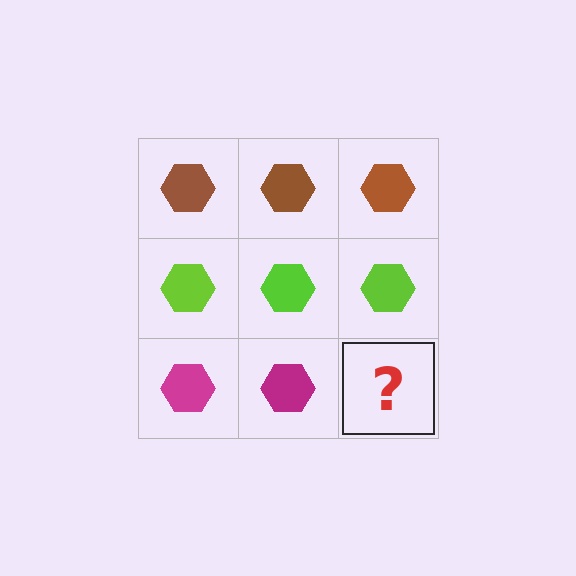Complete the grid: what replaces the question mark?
The question mark should be replaced with a magenta hexagon.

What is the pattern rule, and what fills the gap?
The rule is that each row has a consistent color. The gap should be filled with a magenta hexagon.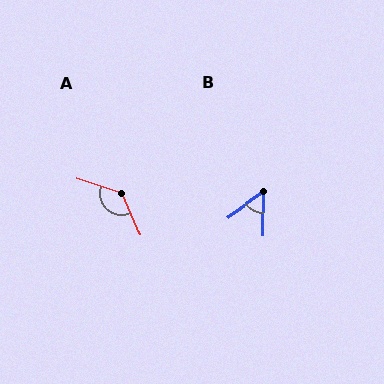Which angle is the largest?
A, at approximately 131 degrees.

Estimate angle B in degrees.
Approximately 54 degrees.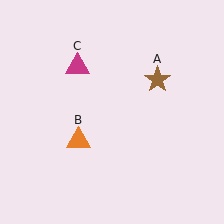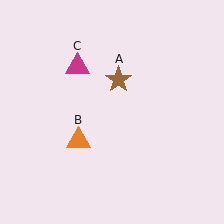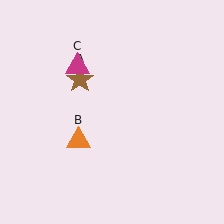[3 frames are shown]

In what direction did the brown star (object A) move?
The brown star (object A) moved left.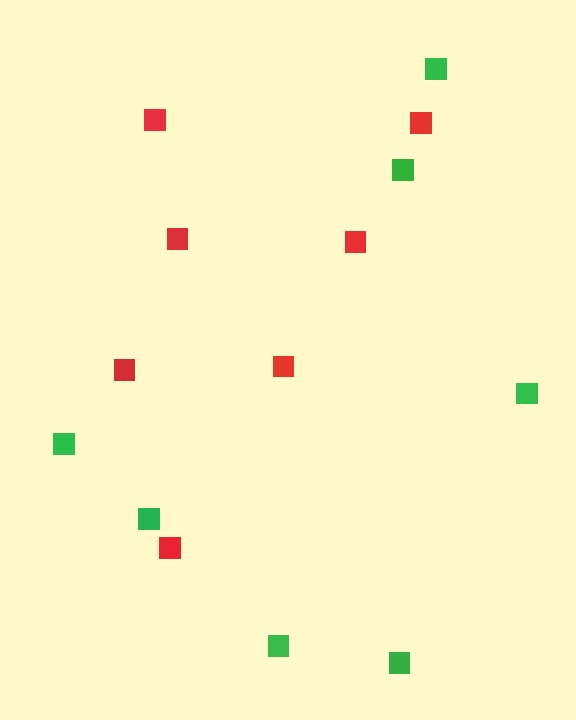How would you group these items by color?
There are 2 groups: one group of red squares (7) and one group of green squares (7).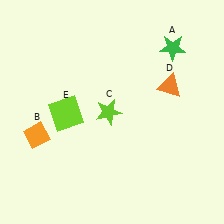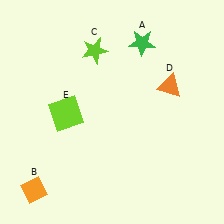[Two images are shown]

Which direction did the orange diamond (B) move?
The orange diamond (B) moved down.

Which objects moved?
The objects that moved are: the green star (A), the orange diamond (B), the lime star (C).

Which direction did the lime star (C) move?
The lime star (C) moved up.